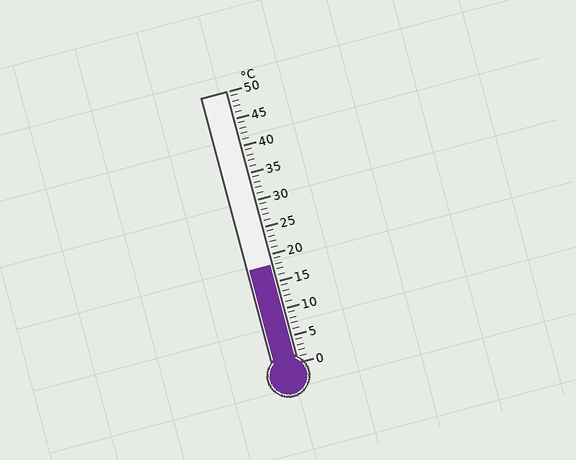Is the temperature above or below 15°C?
The temperature is above 15°C.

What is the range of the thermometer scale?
The thermometer scale ranges from 0°C to 50°C.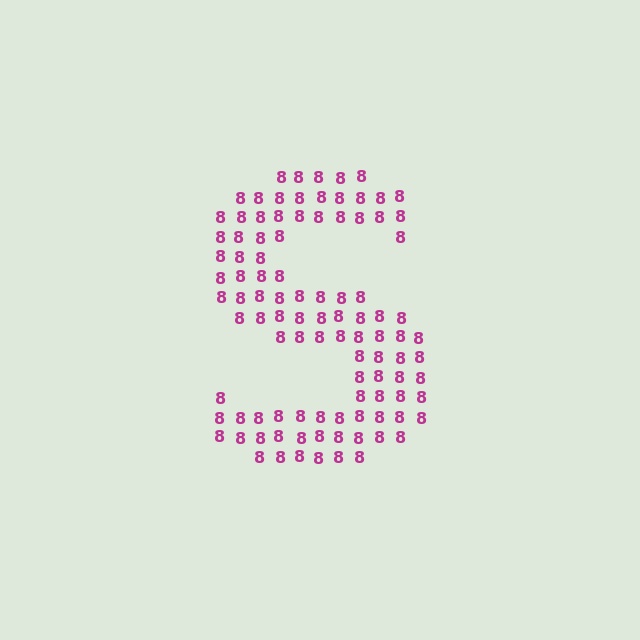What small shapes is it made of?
It is made of small digit 8's.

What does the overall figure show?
The overall figure shows the letter S.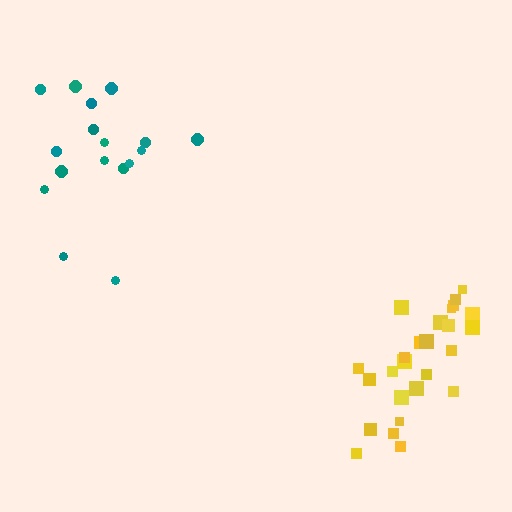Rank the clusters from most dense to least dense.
yellow, teal.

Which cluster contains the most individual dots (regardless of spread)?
Yellow (27).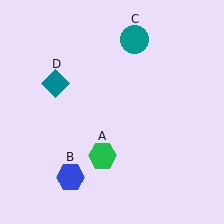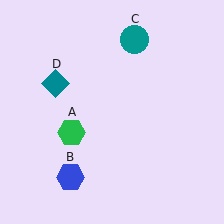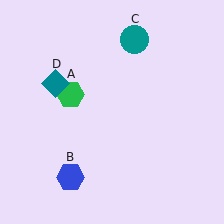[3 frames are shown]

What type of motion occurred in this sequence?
The green hexagon (object A) rotated clockwise around the center of the scene.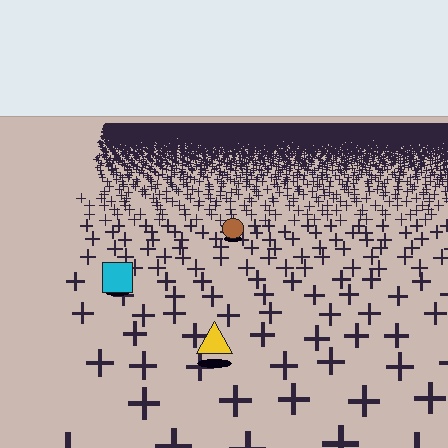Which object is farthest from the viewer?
The brown circle is farthest from the viewer. It appears smaller and the ground texture around it is denser.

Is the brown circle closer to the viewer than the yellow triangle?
No. The yellow triangle is closer — you can tell from the texture gradient: the ground texture is coarser near it.